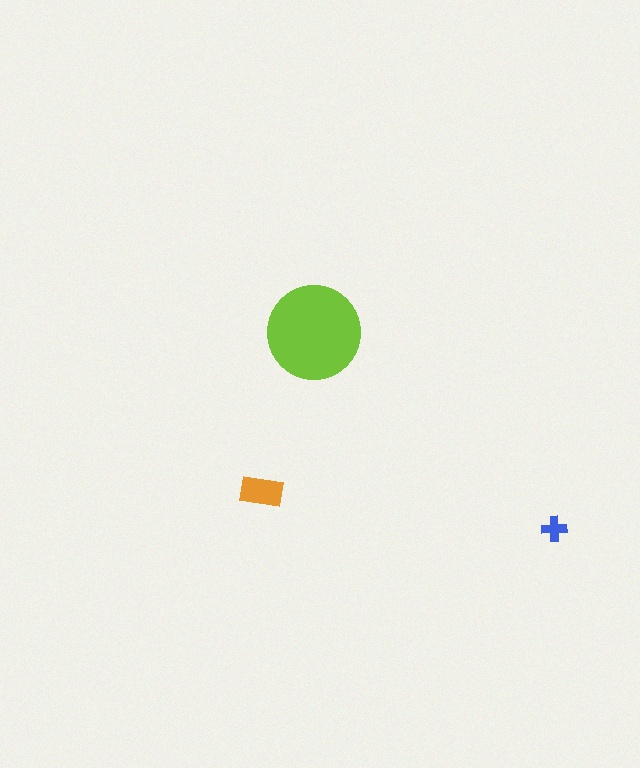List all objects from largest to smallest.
The lime circle, the orange rectangle, the blue cross.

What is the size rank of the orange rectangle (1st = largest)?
2nd.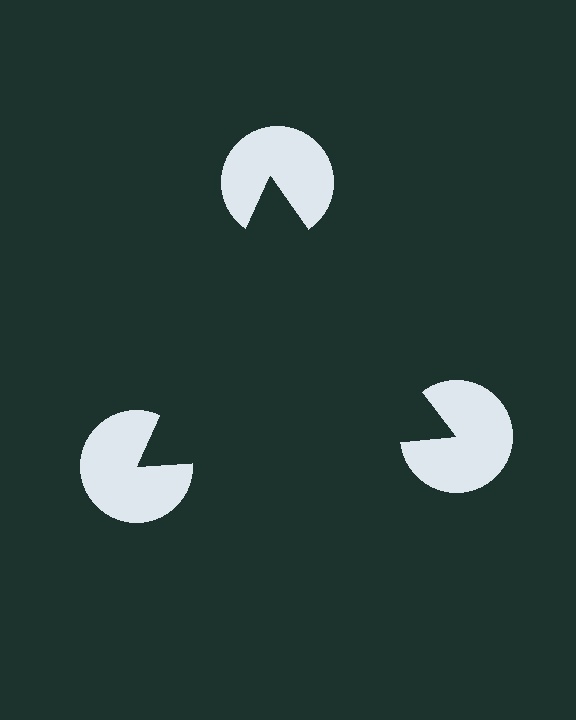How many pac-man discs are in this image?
There are 3 — one at each vertex of the illusory triangle.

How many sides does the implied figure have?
3 sides.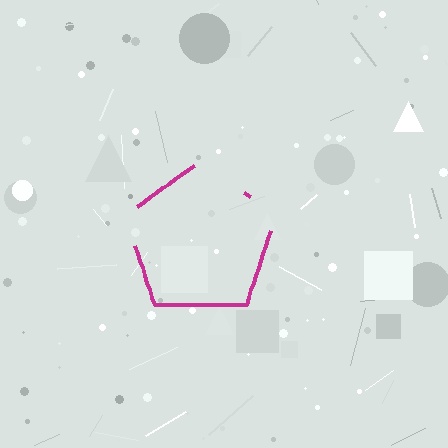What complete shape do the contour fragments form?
The contour fragments form a pentagon.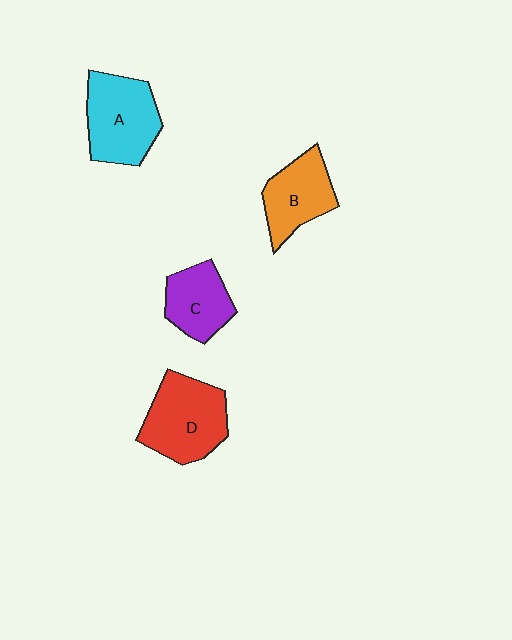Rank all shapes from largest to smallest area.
From largest to smallest: D (red), A (cyan), B (orange), C (purple).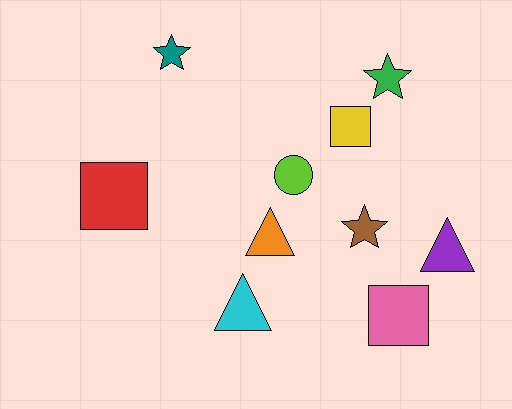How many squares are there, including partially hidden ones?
There are 3 squares.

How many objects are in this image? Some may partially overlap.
There are 10 objects.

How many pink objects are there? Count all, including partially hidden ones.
There is 1 pink object.